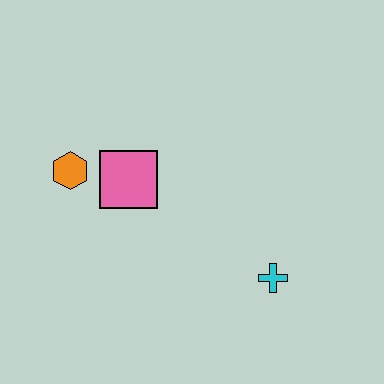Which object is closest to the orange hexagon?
The pink square is closest to the orange hexagon.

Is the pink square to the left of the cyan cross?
Yes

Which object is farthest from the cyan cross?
The orange hexagon is farthest from the cyan cross.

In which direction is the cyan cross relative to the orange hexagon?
The cyan cross is to the right of the orange hexagon.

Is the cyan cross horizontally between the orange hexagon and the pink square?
No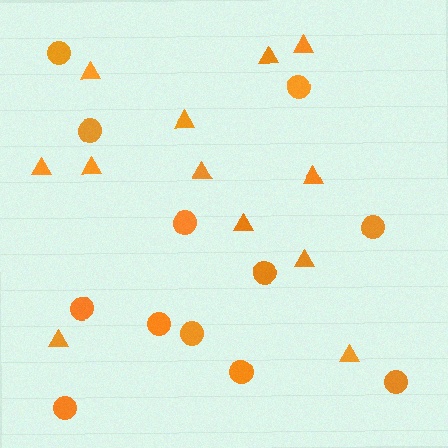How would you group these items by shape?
There are 2 groups: one group of circles (12) and one group of triangles (12).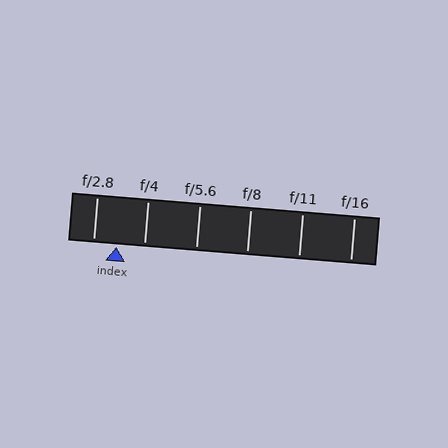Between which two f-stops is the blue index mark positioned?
The index mark is between f/2.8 and f/4.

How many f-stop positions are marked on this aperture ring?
There are 6 f-stop positions marked.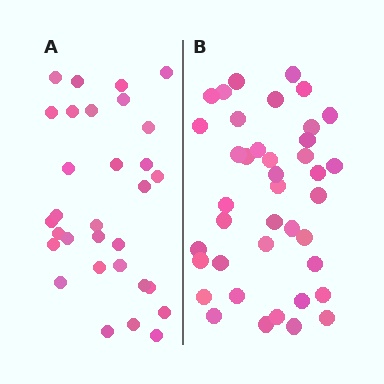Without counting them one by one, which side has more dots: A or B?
Region B (the right region) has more dots.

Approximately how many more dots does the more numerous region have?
Region B has roughly 8 or so more dots than region A.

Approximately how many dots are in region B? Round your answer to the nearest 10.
About 40 dots.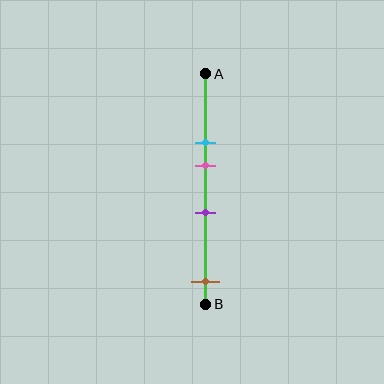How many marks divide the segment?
There are 4 marks dividing the segment.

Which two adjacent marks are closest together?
The cyan and pink marks are the closest adjacent pair.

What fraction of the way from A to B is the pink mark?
The pink mark is approximately 40% (0.4) of the way from A to B.